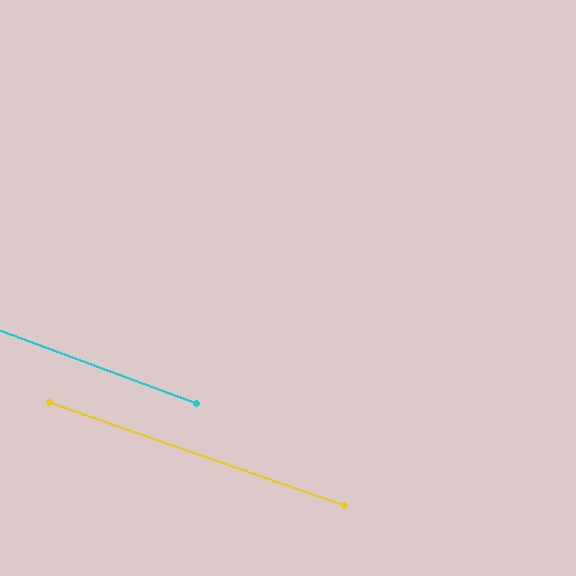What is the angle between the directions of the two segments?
Approximately 1 degree.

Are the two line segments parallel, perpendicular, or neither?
Parallel — their directions differ by only 1.0°.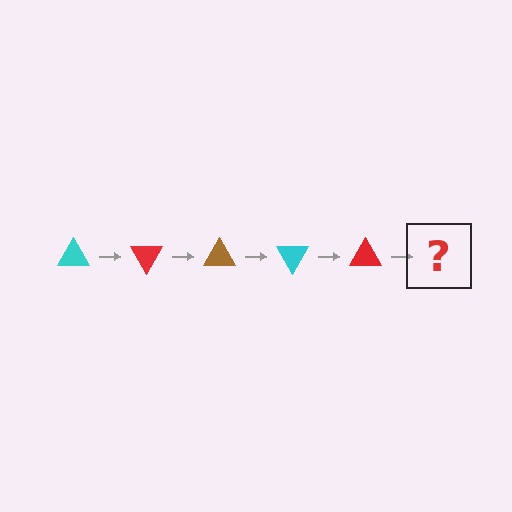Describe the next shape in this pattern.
It should be a brown triangle, rotated 300 degrees from the start.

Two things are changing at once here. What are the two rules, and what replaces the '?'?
The two rules are that it rotates 60 degrees each step and the color cycles through cyan, red, and brown. The '?' should be a brown triangle, rotated 300 degrees from the start.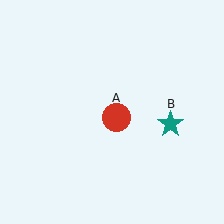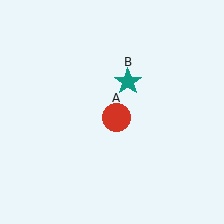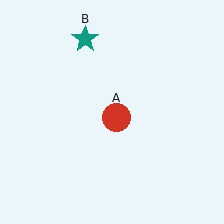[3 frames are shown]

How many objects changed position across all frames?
1 object changed position: teal star (object B).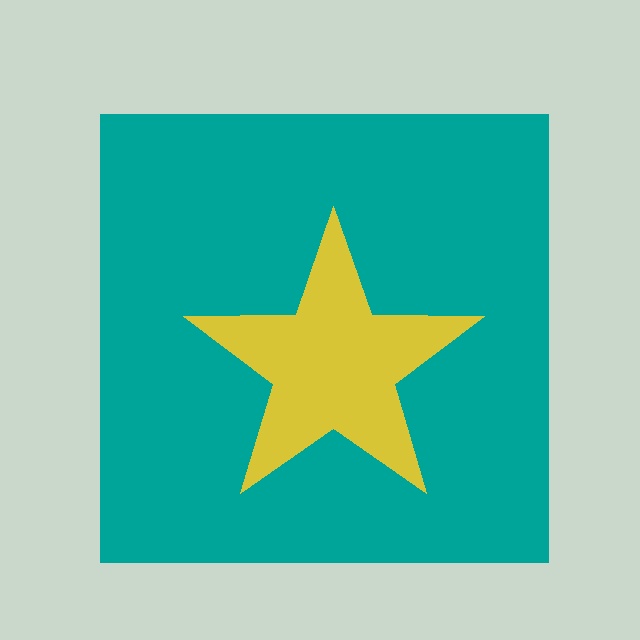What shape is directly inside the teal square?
The yellow star.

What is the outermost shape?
The teal square.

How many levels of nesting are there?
2.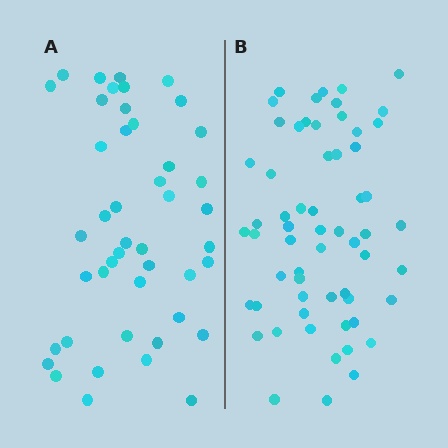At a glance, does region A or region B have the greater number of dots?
Region B (the right region) has more dots.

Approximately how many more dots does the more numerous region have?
Region B has approximately 15 more dots than region A.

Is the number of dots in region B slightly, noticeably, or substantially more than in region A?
Region B has noticeably more, but not dramatically so. The ratio is roughly 1.3 to 1.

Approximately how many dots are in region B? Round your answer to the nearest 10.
About 60 dots.